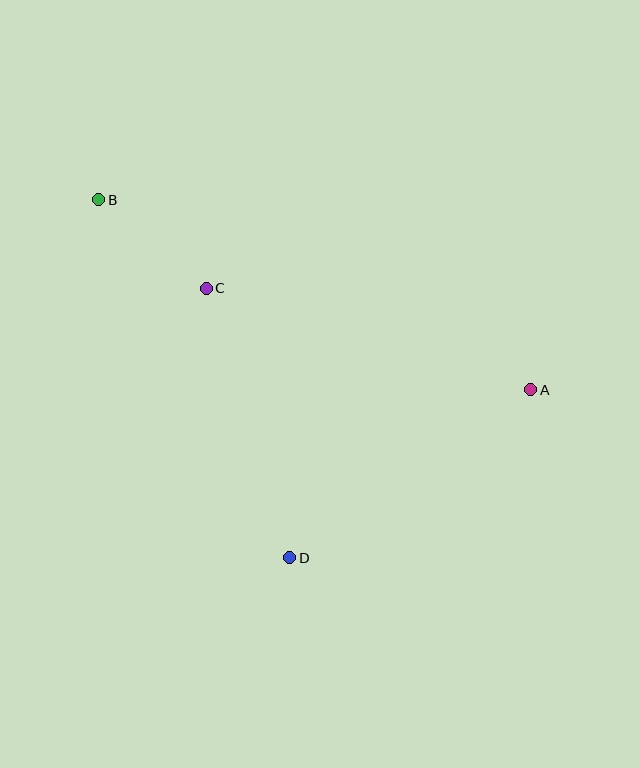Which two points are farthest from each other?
Points A and B are farthest from each other.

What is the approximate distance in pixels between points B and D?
The distance between B and D is approximately 406 pixels.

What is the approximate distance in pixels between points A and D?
The distance between A and D is approximately 294 pixels.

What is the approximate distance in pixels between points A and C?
The distance between A and C is approximately 340 pixels.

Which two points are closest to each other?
Points B and C are closest to each other.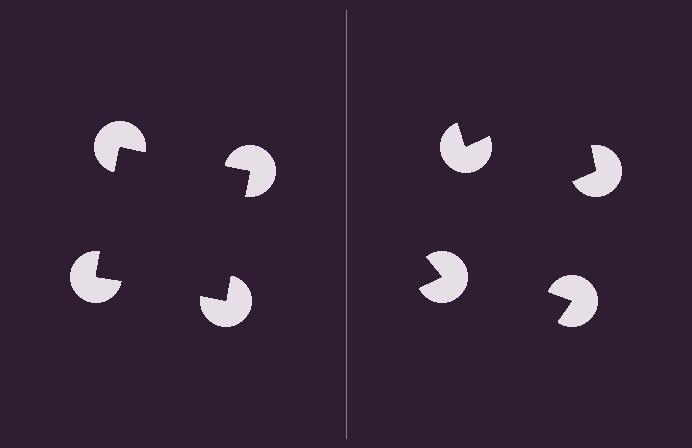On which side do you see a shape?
An illusory square appears on the left side. On the right side the wedge cuts are rotated, so no coherent shape forms.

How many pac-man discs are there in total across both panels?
8 — 4 on each side.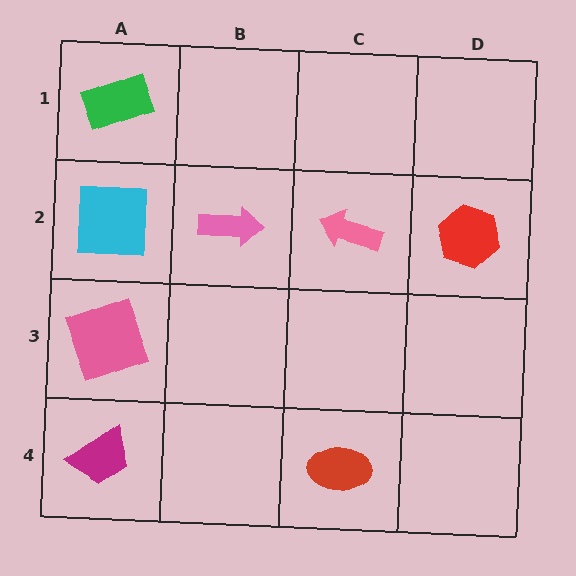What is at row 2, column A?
A cyan square.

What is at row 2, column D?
A red hexagon.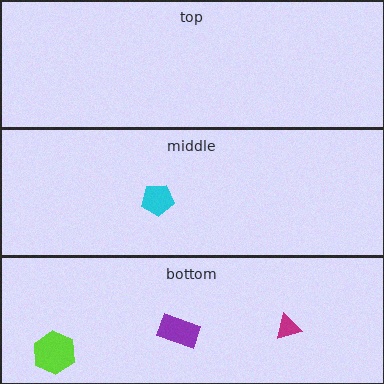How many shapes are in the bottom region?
3.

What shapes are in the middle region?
The cyan pentagon.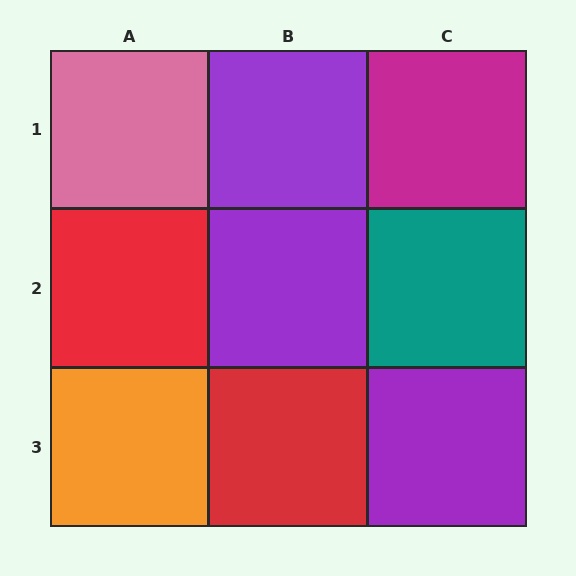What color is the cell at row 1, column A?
Pink.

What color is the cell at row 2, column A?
Red.